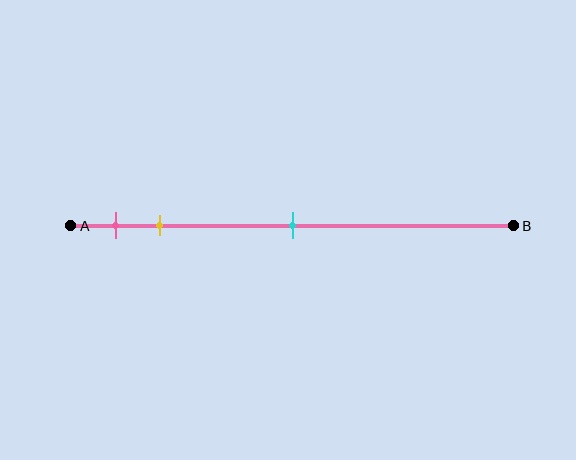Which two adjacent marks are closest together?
The pink and yellow marks are the closest adjacent pair.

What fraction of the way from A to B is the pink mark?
The pink mark is approximately 10% (0.1) of the way from A to B.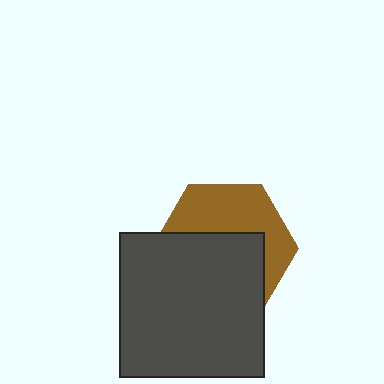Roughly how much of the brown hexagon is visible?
A small part of it is visible (roughly 44%).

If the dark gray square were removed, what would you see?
You would see the complete brown hexagon.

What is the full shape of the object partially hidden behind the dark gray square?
The partially hidden object is a brown hexagon.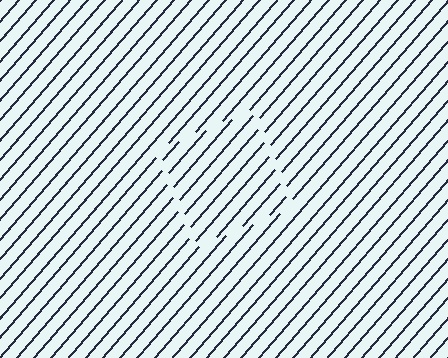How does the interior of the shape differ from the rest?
The interior of the shape contains the same grating, shifted by half a period — the contour is defined by the phase discontinuity where line-ends from the inner and outer gratings abut.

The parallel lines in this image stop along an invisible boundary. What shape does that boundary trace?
An illusory square. The interior of the shape contains the same grating, shifted by half a period — the contour is defined by the phase discontinuity where line-ends from the inner and outer gratings abut.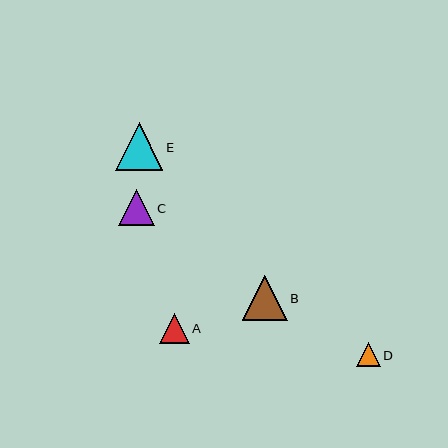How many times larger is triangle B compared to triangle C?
Triangle B is approximately 1.3 times the size of triangle C.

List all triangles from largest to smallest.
From largest to smallest: E, B, C, A, D.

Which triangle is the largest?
Triangle E is the largest with a size of approximately 47 pixels.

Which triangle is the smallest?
Triangle D is the smallest with a size of approximately 24 pixels.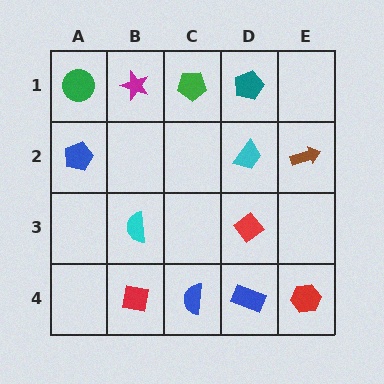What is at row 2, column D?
A cyan trapezoid.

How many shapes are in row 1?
4 shapes.